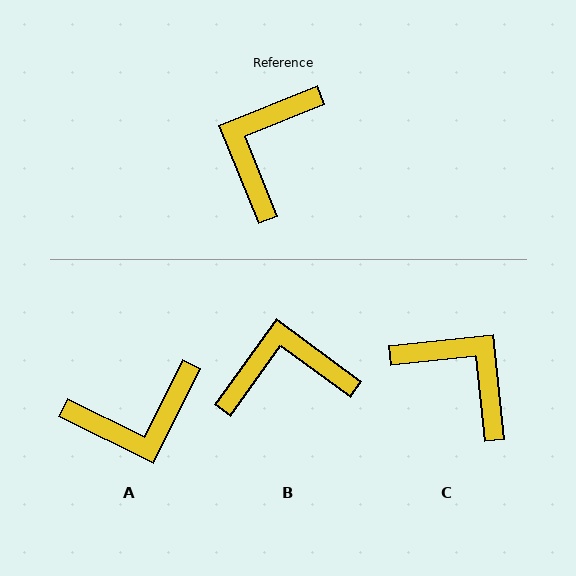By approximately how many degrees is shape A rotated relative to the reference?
Approximately 132 degrees counter-clockwise.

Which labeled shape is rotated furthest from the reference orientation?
A, about 132 degrees away.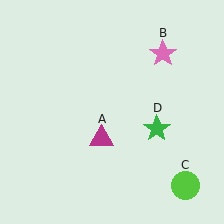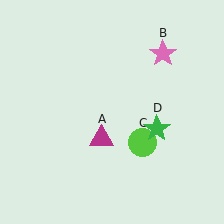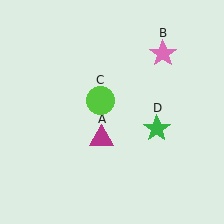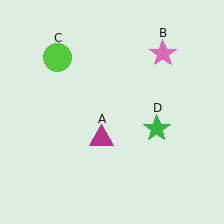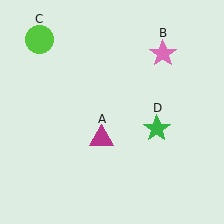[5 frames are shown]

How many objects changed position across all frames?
1 object changed position: lime circle (object C).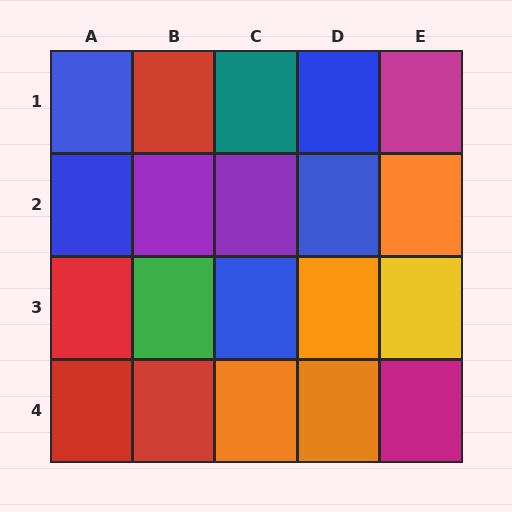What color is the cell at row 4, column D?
Orange.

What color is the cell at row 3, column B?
Green.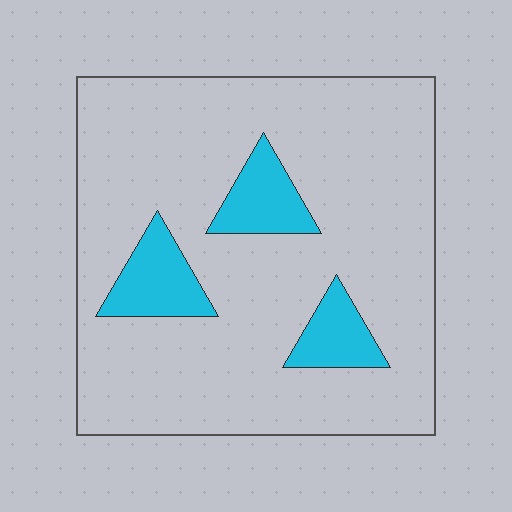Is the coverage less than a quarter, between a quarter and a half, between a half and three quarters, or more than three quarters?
Less than a quarter.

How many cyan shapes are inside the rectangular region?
3.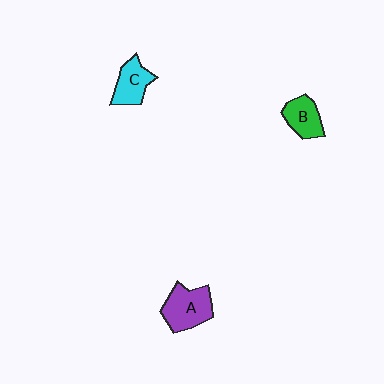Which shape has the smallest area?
Shape B (green).